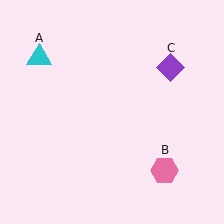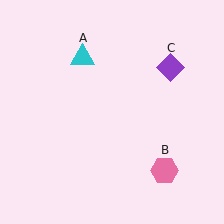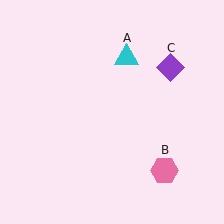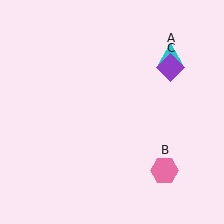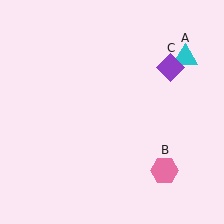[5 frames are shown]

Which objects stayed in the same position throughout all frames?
Pink hexagon (object B) and purple diamond (object C) remained stationary.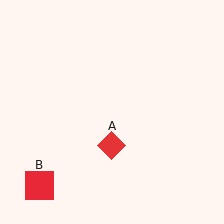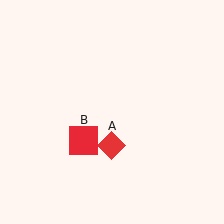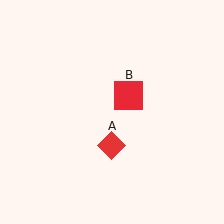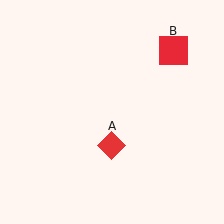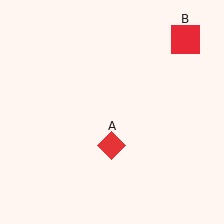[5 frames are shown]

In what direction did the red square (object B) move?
The red square (object B) moved up and to the right.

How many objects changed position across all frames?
1 object changed position: red square (object B).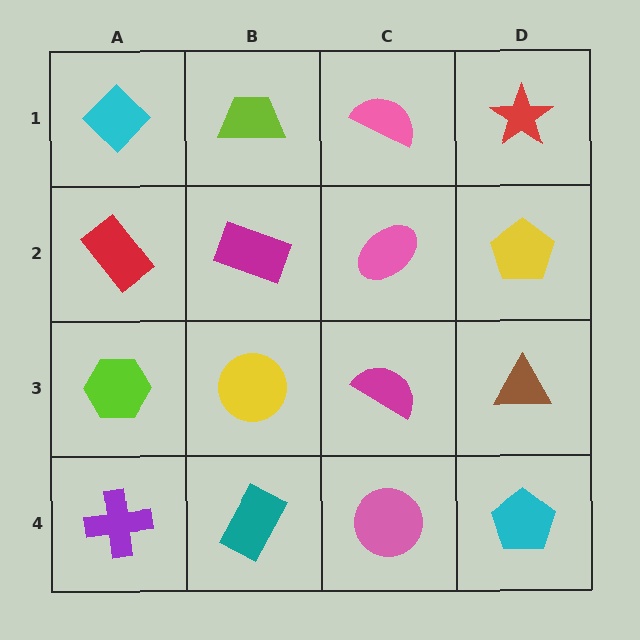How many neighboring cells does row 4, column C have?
3.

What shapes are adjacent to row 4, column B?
A yellow circle (row 3, column B), a purple cross (row 4, column A), a pink circle (row 4, column C).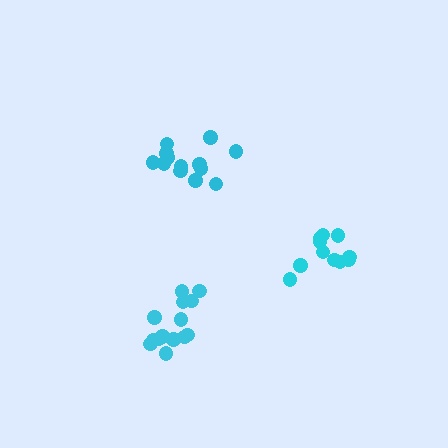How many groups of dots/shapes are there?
There are 3 groups.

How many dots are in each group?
Group 1: 13 dots, Group 2: 11 dots, Group 3: 14 dots (38 total).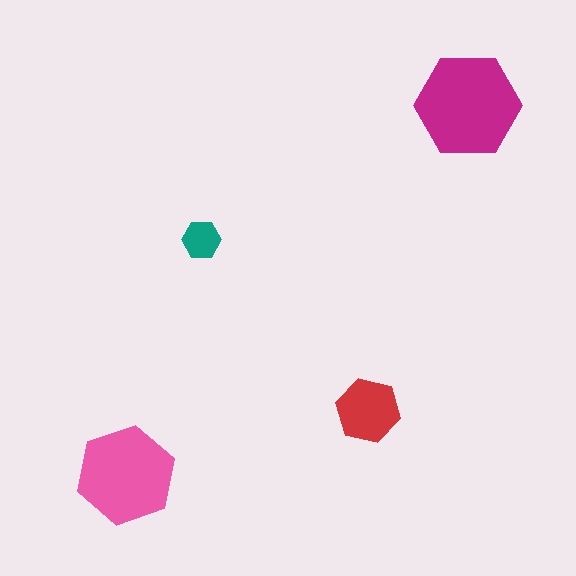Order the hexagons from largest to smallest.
the magenta one, the pink one, the red one, the teal one.